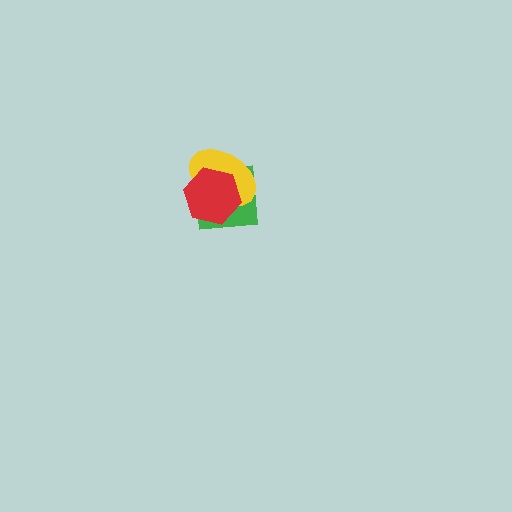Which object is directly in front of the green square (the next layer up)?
The yellow ellipse is directly in front of the green square.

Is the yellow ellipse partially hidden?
Yes, it is partially covered by another shape.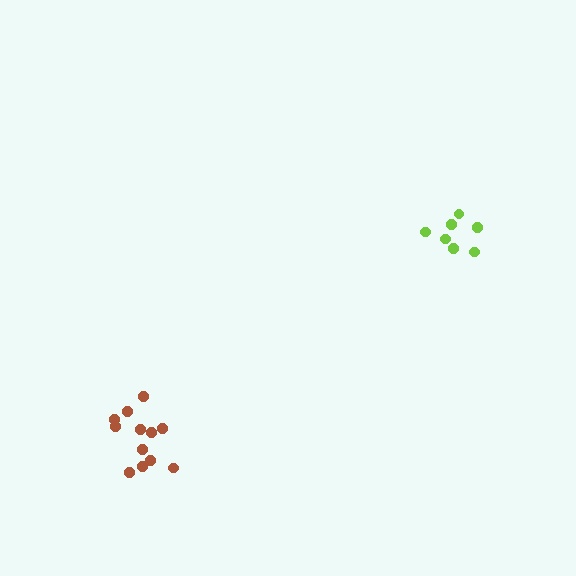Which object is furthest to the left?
The brown cluster is leftmost.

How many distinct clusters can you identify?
There are 2 distinct clusters.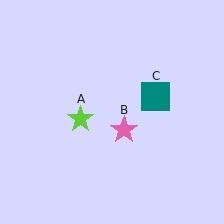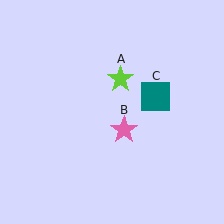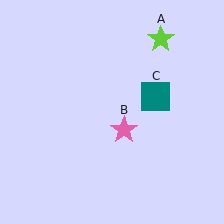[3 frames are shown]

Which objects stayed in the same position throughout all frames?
Pink star (object B) and teal square (object C) remained stationary.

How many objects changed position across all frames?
1 object changed position: lime star (object A).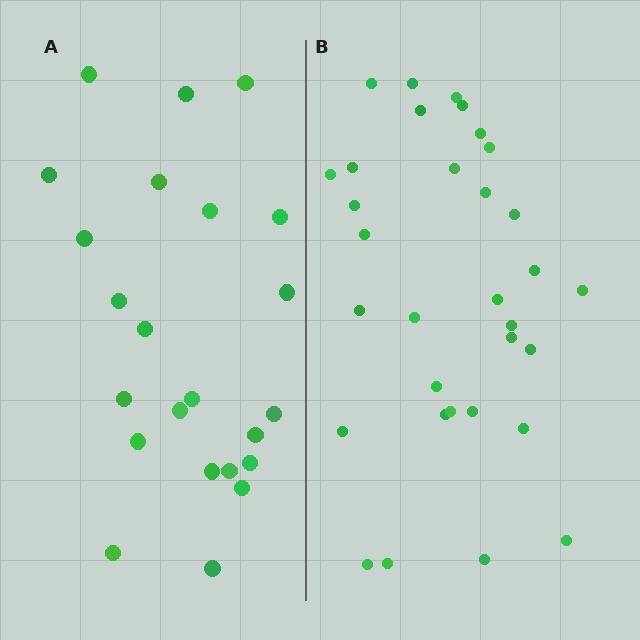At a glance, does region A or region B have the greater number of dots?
Region B (the right region) has more dots.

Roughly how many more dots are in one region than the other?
Region B has roughly 8 or so more dots than region A.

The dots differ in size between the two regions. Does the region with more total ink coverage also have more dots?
No. Region A has more total ink coverage because its dots are larger, but region B actually contains more individual dots. Total area can be misleading — the number of items is what matters here.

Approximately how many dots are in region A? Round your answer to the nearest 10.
About 20 dots. (The exact count is 23, which rounds to 20.)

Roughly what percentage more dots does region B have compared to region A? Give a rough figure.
About 40% more.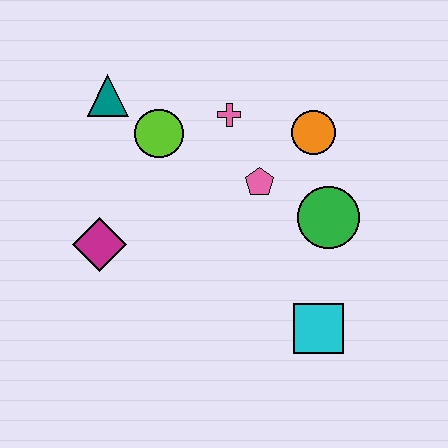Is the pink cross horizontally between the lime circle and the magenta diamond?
No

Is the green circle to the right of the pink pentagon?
Yes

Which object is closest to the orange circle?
The pink pentagon is closest to the orange circle.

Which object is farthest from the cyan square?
The teal triangle is farthest from the cyan square.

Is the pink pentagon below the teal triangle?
Yes